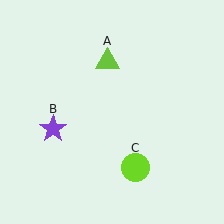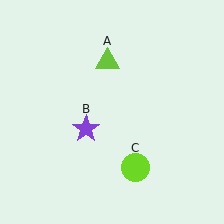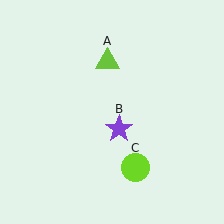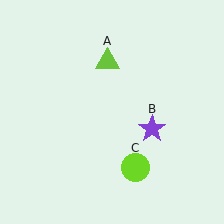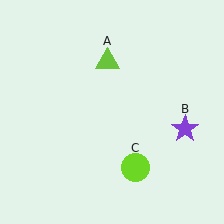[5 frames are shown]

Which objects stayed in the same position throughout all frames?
Lime triangle (object A) and lime circle (object C) remained stationary.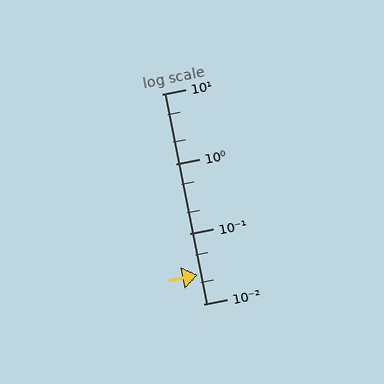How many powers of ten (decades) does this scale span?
The scale spans 3 decades, from 0.01 to 10.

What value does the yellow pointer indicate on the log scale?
The pointer indicates approximately 0.026.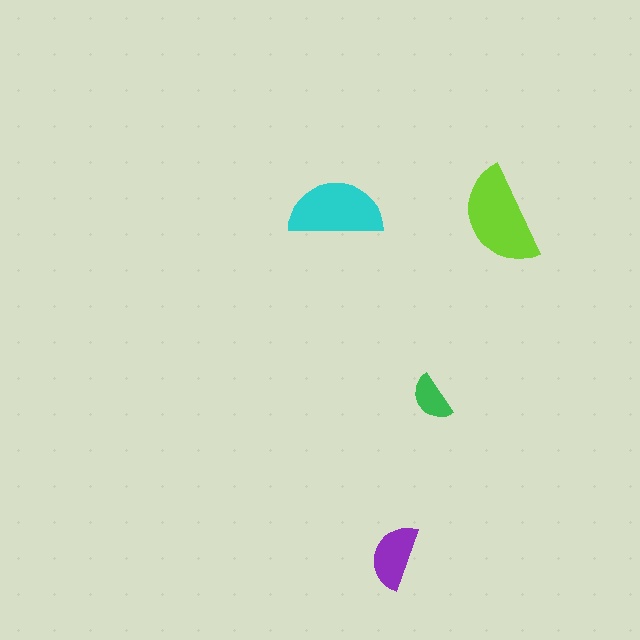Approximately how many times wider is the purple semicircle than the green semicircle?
About 1.5 times wider.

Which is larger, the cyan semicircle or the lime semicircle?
The lime one.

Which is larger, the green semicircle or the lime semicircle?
The lime one.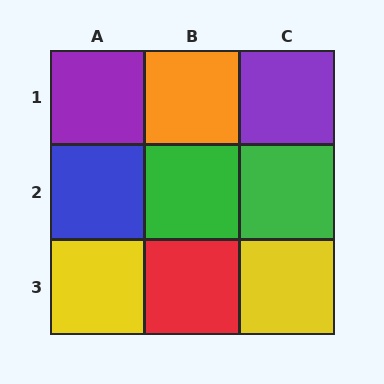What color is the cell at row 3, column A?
Yellow.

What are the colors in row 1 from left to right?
Purple, orange, purple.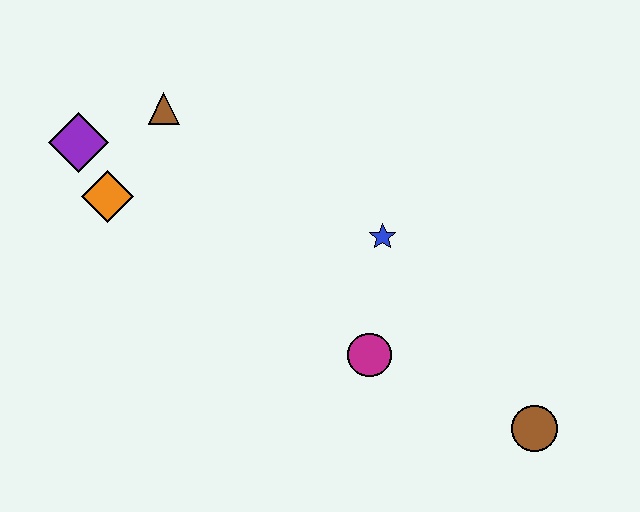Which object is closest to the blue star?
The magenta circle is closest to the blue star.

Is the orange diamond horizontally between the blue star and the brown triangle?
No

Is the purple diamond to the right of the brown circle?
No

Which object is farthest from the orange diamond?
The brown circle is farthest from the orange diamond.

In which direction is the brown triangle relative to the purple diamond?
The brown triangle is to the right of the purple diamond.